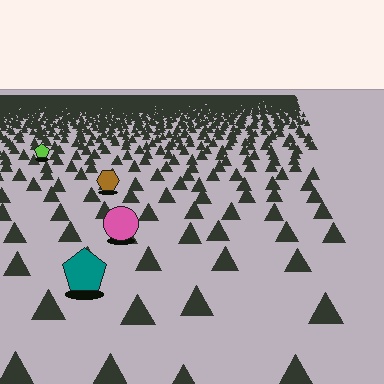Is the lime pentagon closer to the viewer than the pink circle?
No. The pink circle is closer — you can tell from the texture gradient: the ground texture is coarser near it.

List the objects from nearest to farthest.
From nearest to farthest: the teal pentagon, the pink circle, the brown hexagon, the lime pentagon.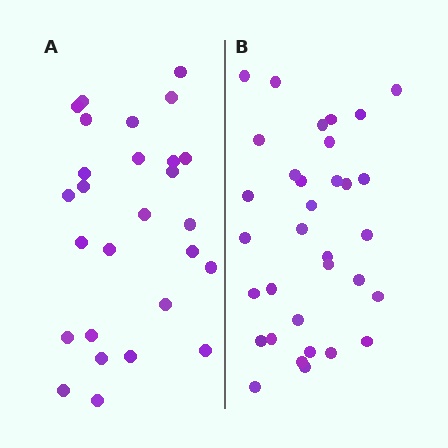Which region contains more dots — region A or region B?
Region B (the right region) has more dots.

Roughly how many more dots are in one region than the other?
Region B has about 6 more dots than region A.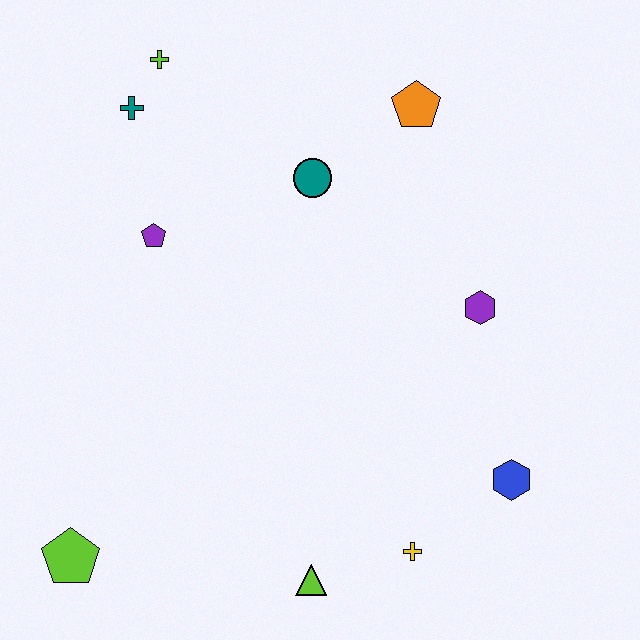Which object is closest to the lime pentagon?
The lime triangle is closest to the lime pentagon.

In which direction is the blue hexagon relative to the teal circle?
The blue hexagon is below the teal circle.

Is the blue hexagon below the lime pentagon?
No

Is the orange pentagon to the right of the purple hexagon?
No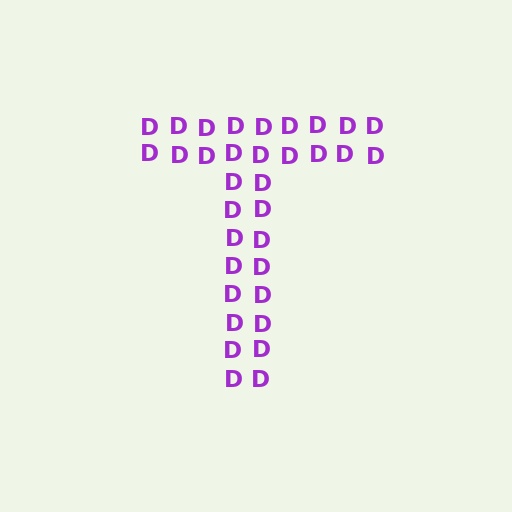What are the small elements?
The small elements are letter D's.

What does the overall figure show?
The overall figure shows the letter T.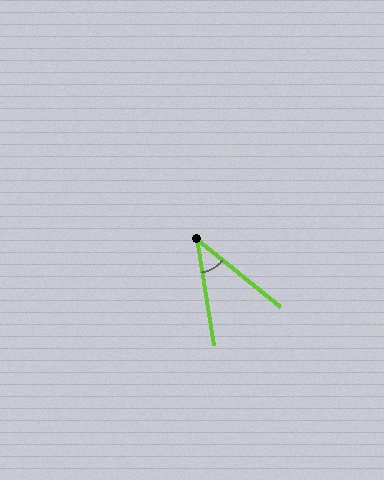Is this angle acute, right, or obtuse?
It is acute.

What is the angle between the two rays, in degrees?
Approximately 42 degrees.